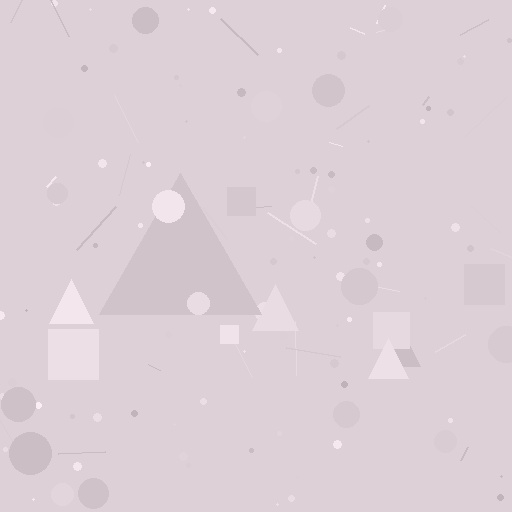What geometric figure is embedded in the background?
A triangle is embedded in the background.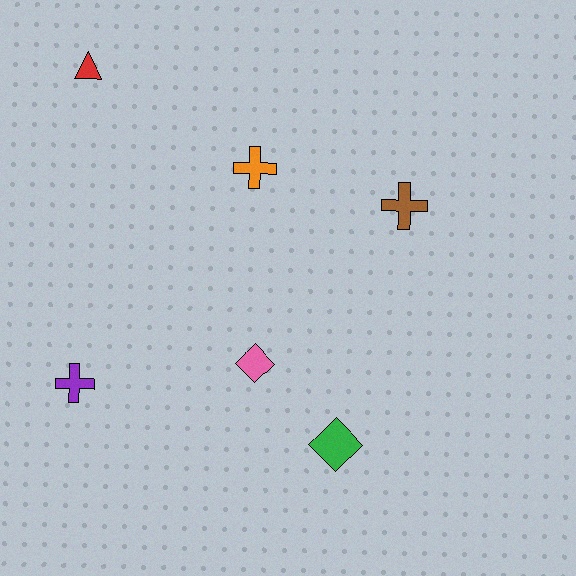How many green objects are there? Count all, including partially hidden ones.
There is 1 green object.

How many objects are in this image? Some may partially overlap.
There are 6 objects.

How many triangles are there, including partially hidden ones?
There is 1 triangle.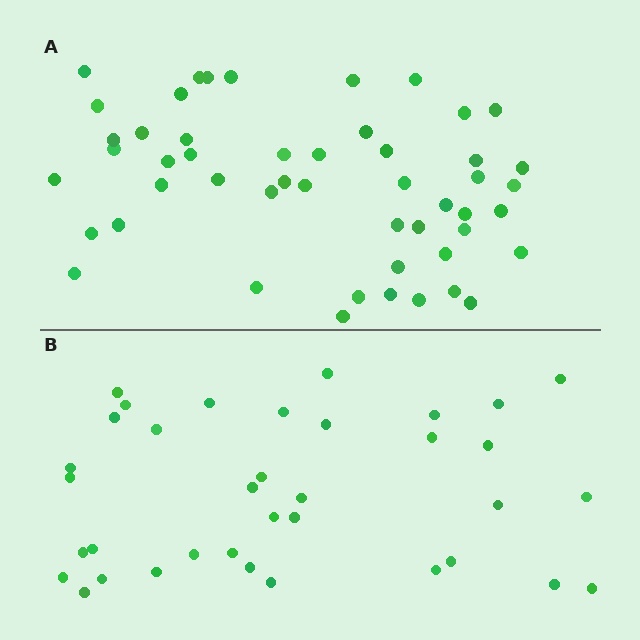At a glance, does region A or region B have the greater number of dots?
Region A (the top region) has more dots.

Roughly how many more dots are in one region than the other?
Region A has approximately 15 more dots than region B.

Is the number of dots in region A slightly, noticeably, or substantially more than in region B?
Region A has noticeably more, but not dramatically so. The ratio is roughly 1.4 to 1.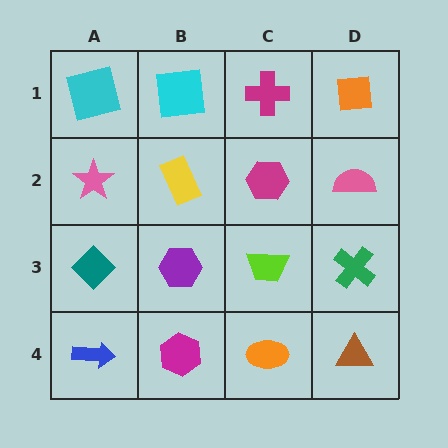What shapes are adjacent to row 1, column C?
A magenta hexagon (row 2, column C), a cyan square (row 1, column B), an orange square (row 1, column D).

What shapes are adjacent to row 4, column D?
A green cross (row 3, column D), an orange ellipse (row 4, column C).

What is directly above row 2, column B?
A cyan square.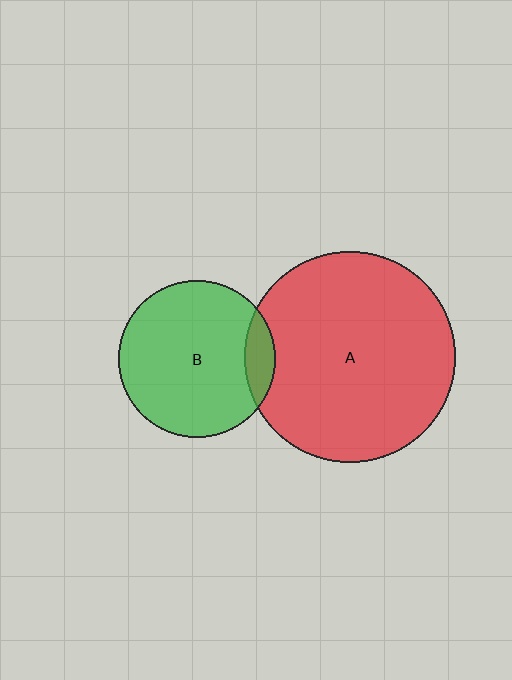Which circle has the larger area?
Circle A (red).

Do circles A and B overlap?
Yes.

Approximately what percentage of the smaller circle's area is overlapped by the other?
Approximately 10%.